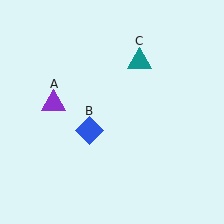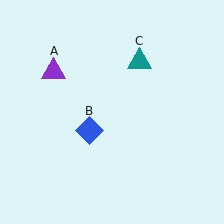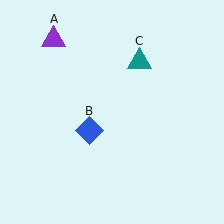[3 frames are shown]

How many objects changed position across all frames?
1 object changed position: purple triangle (object A).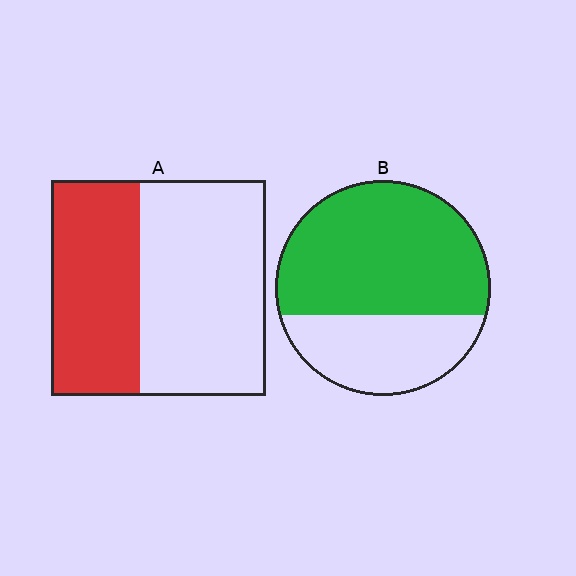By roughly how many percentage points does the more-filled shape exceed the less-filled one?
By roughly 25 percentage points (B over A).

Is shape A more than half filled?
No.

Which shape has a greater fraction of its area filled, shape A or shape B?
Shape B.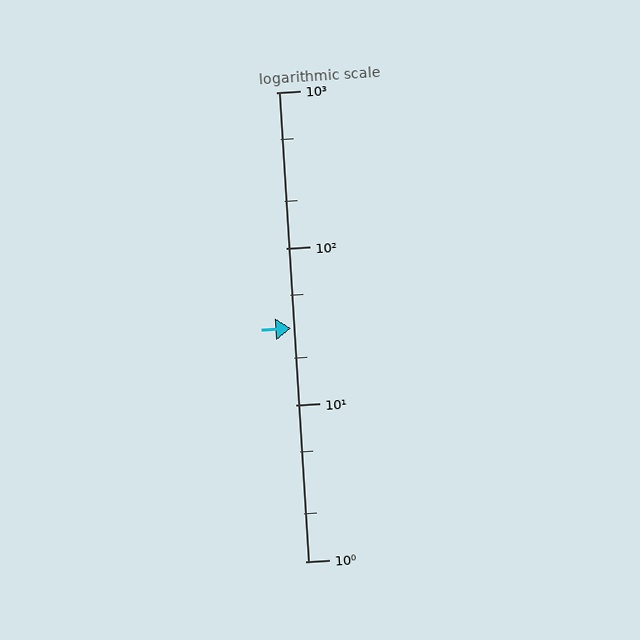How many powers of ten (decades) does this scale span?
The scale spans 3 decades, from 1 to 1000.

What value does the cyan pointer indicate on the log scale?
The pointer indicates approximately 31.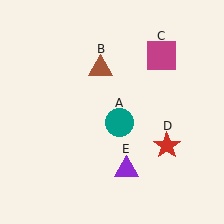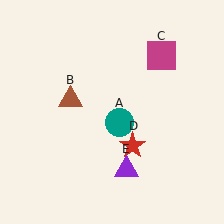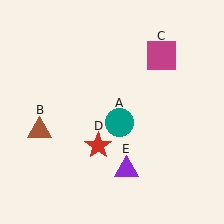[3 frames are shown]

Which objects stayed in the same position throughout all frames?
Teal circle (object A) and magenta square (object C) and purple triangle (object E) remained stationary.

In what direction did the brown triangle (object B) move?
The brown triangle (object B) moved down and to the left.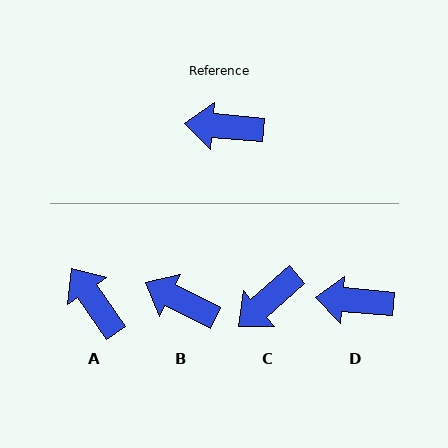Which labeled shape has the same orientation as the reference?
D.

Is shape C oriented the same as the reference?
No, it is off by about 47 degrees.